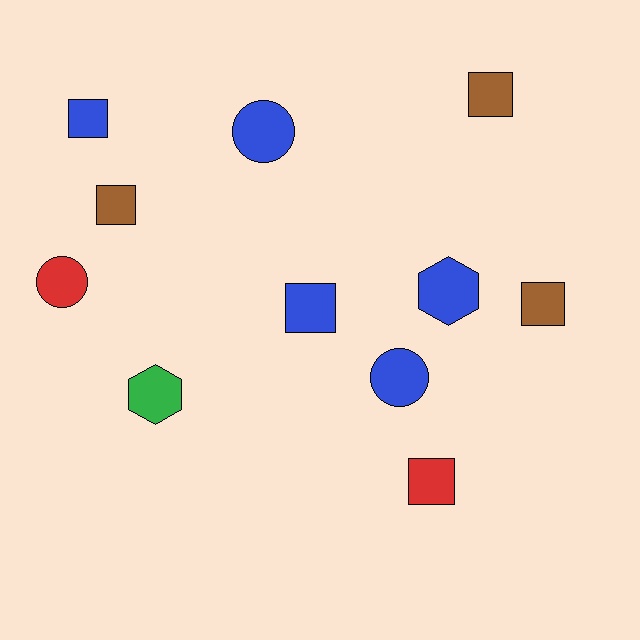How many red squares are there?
There is 1 red square.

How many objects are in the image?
There are 11 objects.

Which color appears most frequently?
Blue, with 5 objects.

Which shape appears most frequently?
Square, with 6 objects.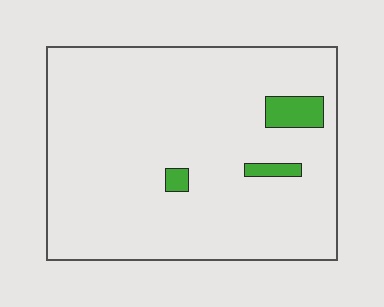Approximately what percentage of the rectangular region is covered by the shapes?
Approximately 5%.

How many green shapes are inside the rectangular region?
3.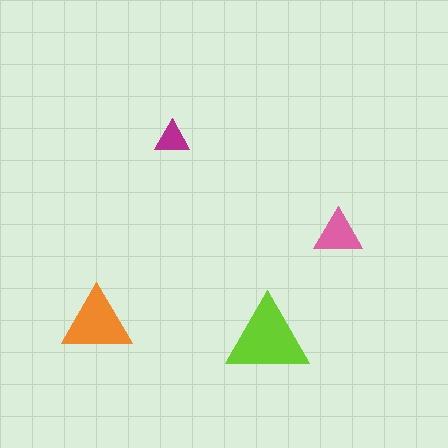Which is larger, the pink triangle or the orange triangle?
The orange one.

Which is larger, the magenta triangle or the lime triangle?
The lime one.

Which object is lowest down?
The lime triangle is bottommost.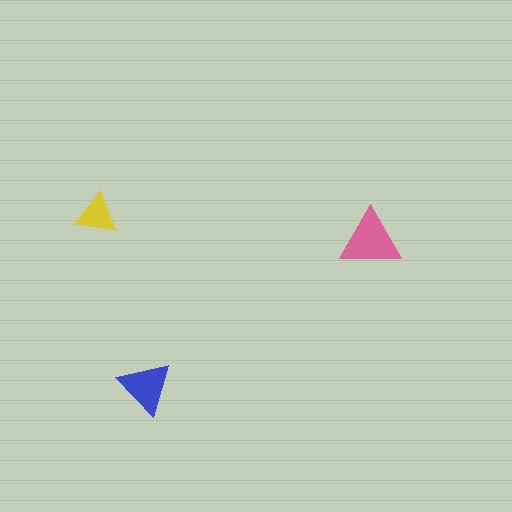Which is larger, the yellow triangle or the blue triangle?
The blue one.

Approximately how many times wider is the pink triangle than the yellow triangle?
About 1.5 times wider.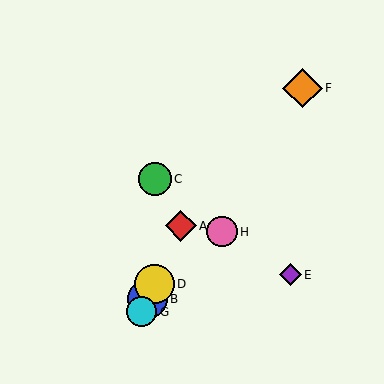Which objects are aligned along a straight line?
Objects A, B, D, G are aligned along a straight line.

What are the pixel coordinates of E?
Object E is at (290, 275).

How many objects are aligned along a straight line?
4 objects (A, B, D, G) are aligned along a straight line.